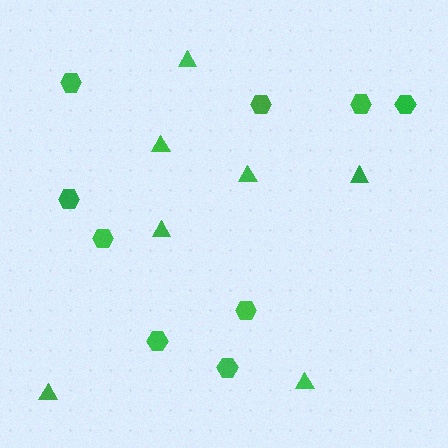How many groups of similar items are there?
There are 2 groups: one group of hexagons (9) and one group of triangles (7).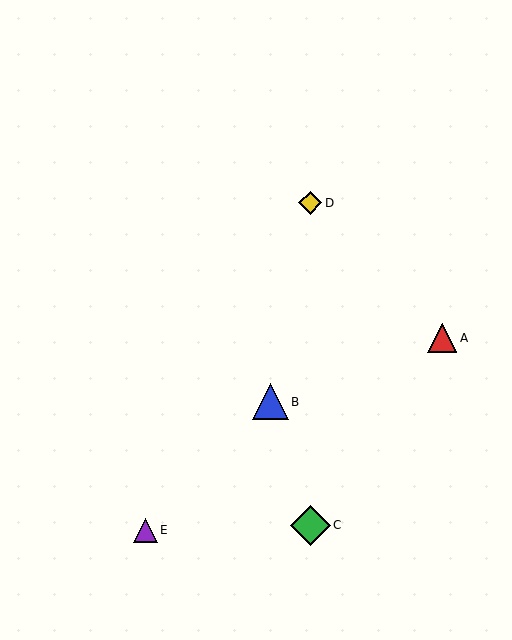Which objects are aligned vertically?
Objects C, D are aligned vertically.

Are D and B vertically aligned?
No, D is at x≈310 and B is at x≈270.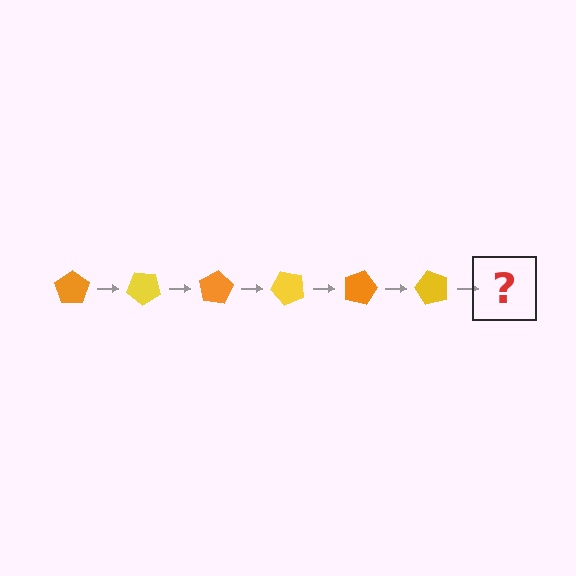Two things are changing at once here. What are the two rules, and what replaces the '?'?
The two rules are that it rotates 40 degrees each step and the color cycles through orange and yellow. The '?' should be an orange pentagon, rotated 240 degrees from the start.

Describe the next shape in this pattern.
It should be an orange pentagon, rotated 240 degrees from the start.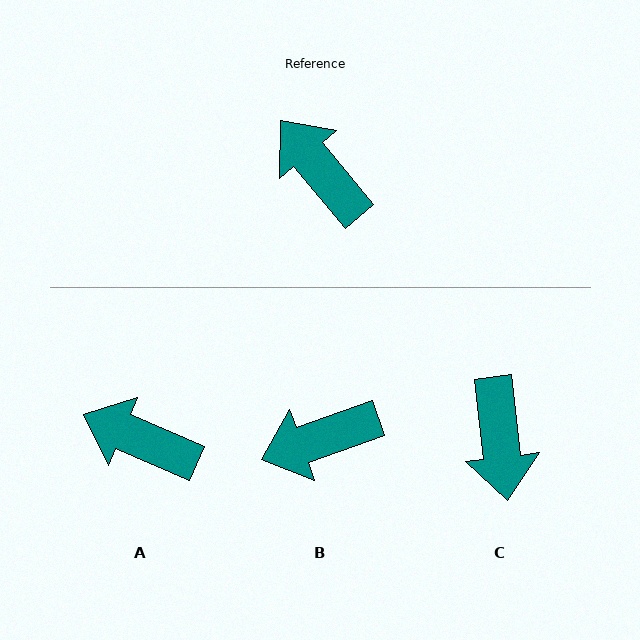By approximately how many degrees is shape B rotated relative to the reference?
Approximately 70 degrees counter-clockwise.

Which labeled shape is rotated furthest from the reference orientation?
C, about 147 degrees away.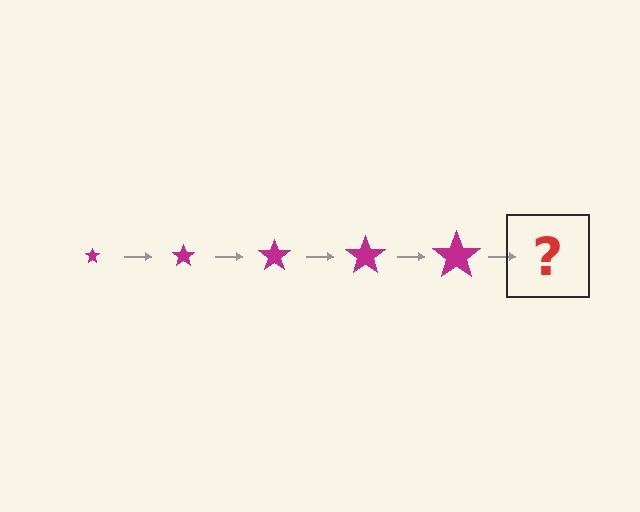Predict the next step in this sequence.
The next step is a magenta star, larger than the previous one.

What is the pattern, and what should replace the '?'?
The pattern is that the star gets progressively larger each step. The '?' should be a magenta star, larger than the previous one.